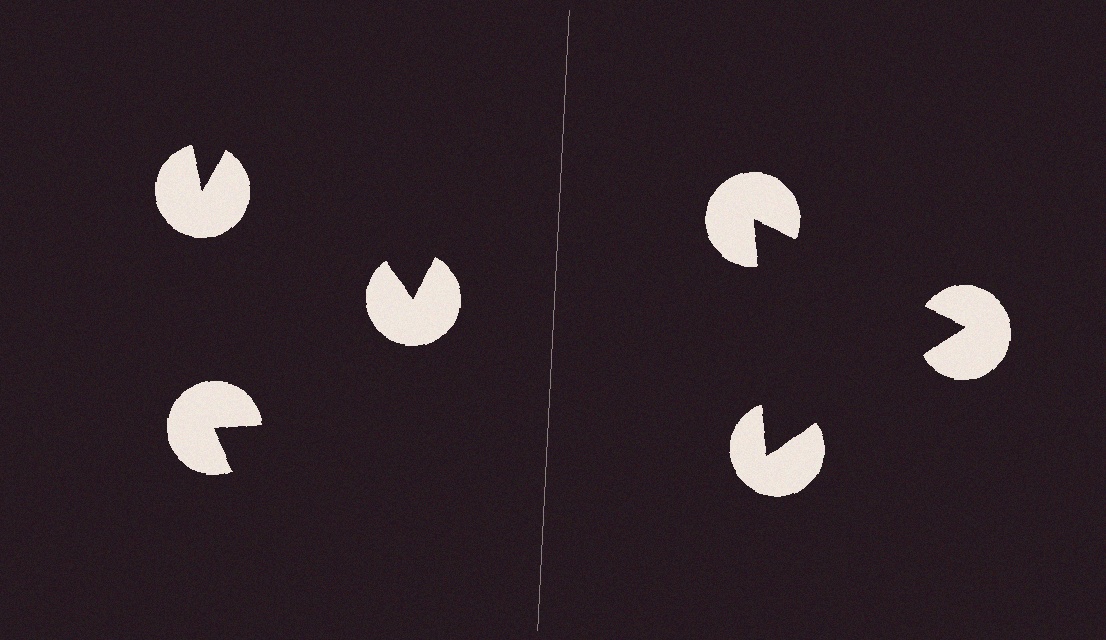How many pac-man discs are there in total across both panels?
6 — 3 on each side.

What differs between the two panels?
The pac-man discs are positioned identically on both sides; only the wedge orientations differ. On the right they align to a triangle; on the left they are misaligned.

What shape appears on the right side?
An illusory triangle.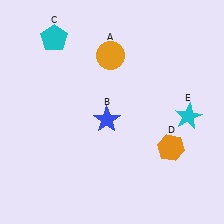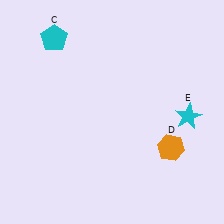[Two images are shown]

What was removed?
The blue star (B), the orange circle (A) were removed in Image 2.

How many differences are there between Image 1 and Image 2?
There are 2 differences between the two images.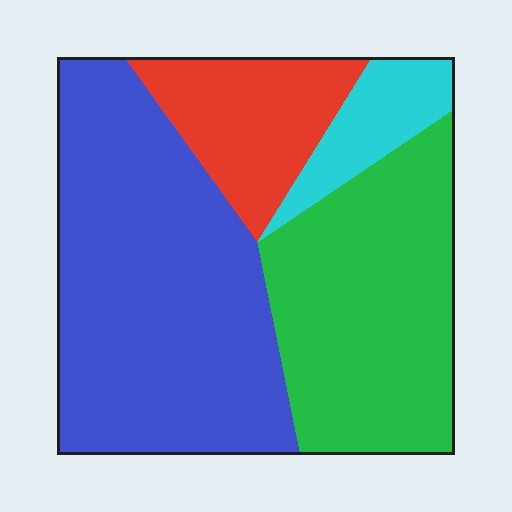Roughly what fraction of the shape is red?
Red takes up about one eighth (1/8) of the shape.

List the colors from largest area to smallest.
From largest to smallest: blue, green, red, cyan.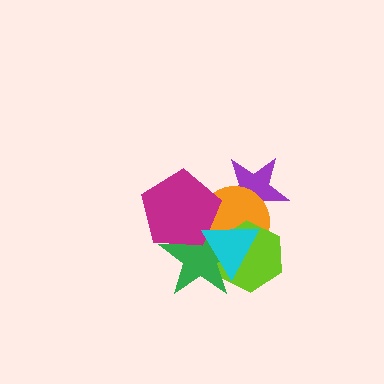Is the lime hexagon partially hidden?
Yes, it is partially covered by another shape.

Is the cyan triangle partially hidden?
No, no other shape covers it.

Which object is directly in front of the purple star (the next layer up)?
The orange circle is directly in front of the purple star.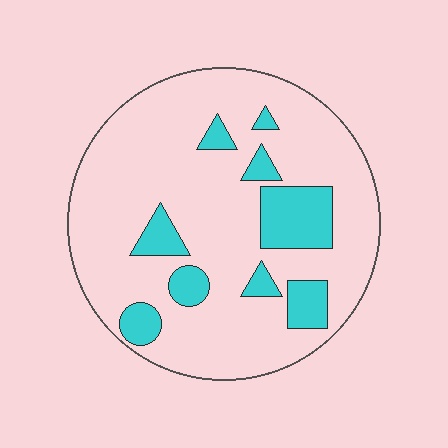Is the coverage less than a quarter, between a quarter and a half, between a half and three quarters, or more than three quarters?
Less than a quarter.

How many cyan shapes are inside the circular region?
9.